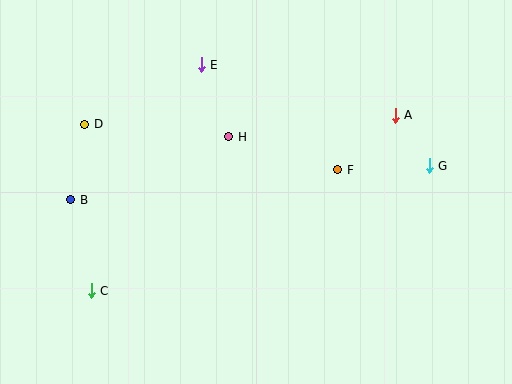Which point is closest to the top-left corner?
Point D is closest to the top-left corner.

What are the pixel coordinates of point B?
Point B is at (71, 200).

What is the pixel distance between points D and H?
The distance between D and H is 144 pixels.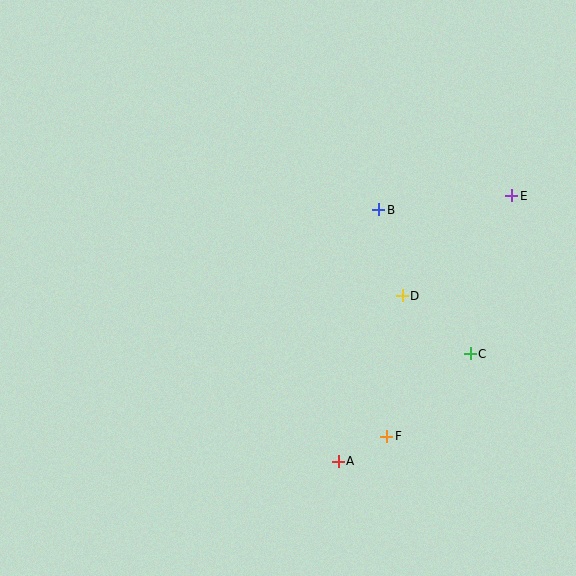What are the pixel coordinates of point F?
Point F is at (387, 436).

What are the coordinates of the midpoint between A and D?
The midpoint between A and D is at (370, 378).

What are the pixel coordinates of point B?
Point B is at (379, 210).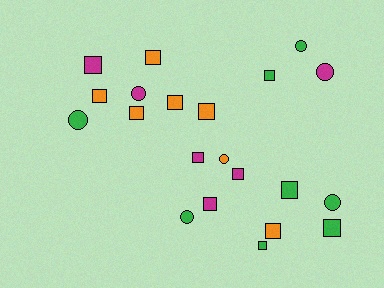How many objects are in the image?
There are 21 objects.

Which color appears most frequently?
Green, with 8 objects.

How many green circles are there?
There are 4 green circles.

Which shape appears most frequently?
Square, with 14 objects.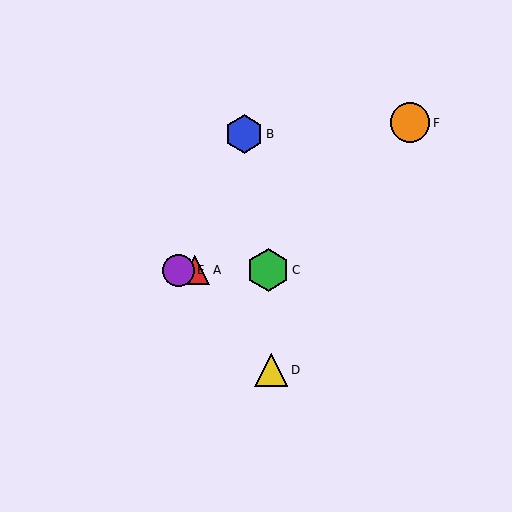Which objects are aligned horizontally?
Objects A, C, E are aligned horizontally.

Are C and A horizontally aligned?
Yes, both are at y≈270.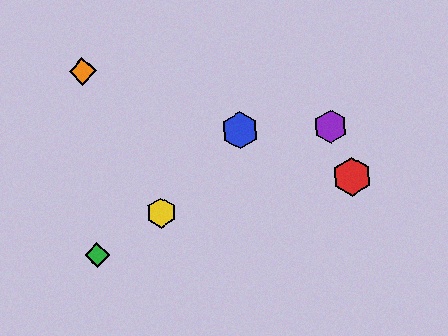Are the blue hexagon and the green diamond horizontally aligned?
No, the blue hexagon is at y≈130 and the green diamond is at y≈255.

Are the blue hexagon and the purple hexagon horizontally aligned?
Yes, both are at y≈130.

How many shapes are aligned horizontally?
2 shapes (the blue hexagon, the purple hexagon) are aligned horizontally.